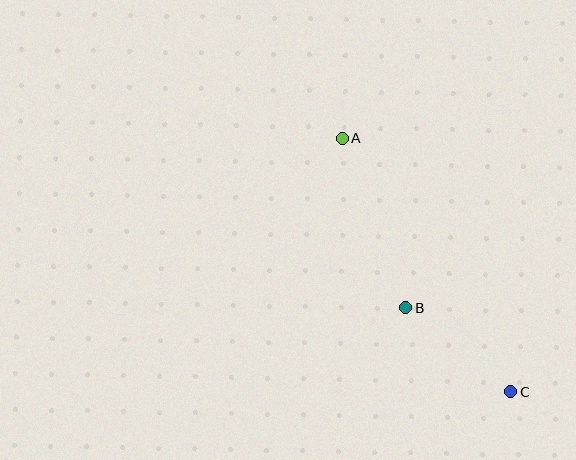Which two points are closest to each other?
Points B and C are closest to each other.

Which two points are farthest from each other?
Points A and C are farthest from each other.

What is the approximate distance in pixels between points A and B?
The distance between A and B is approximately 181 pixels.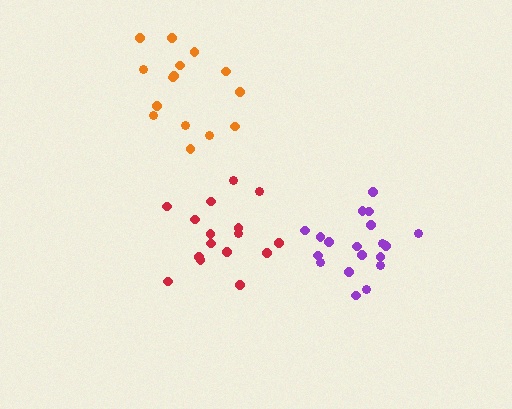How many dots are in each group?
Group 1: 16 dots, Group 2: 15 dots, Group 3: 19 dots (50 total).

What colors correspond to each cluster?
The clusters are colored: red, orange, purple.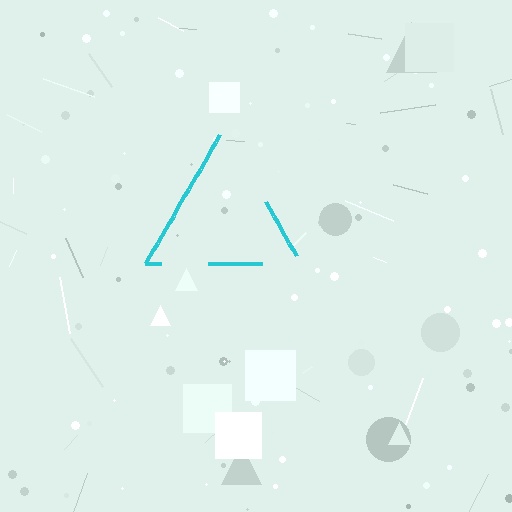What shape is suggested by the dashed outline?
The dashed outline suggests a triangle.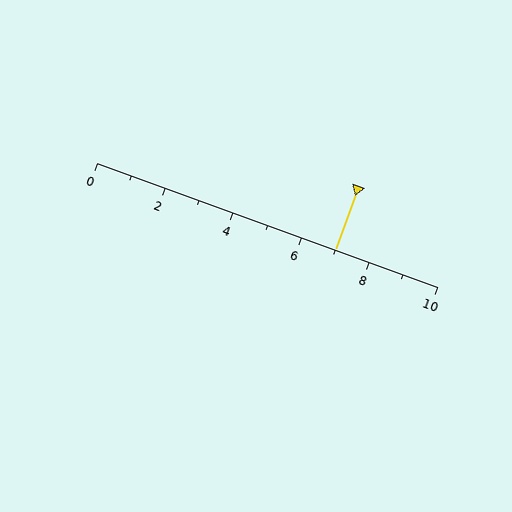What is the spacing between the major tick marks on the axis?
The major ticks are spaced 2 apart.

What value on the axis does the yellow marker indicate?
The marker indicates approximately 7.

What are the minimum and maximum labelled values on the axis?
The axis runs from 0 to 10.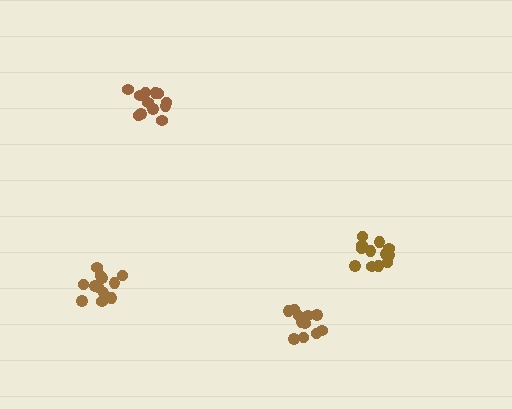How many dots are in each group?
Group 1: 12 dots, Group 2: 12 dots, Group 3: 12 dots, Group 4: 12 dots (48 total).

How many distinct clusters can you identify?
There are 4 distinct clusters.